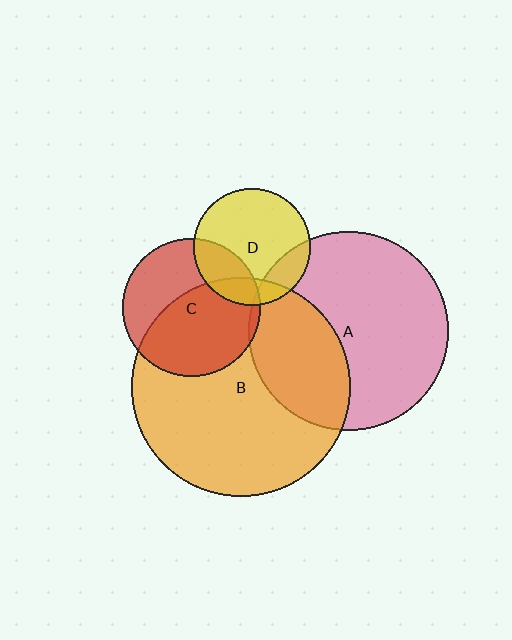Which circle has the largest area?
Circle B (orange).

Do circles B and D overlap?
Yes.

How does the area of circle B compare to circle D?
Approximately 3.5 times.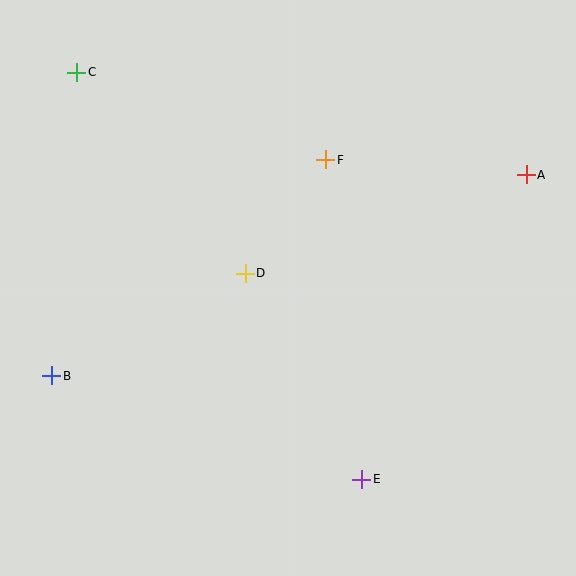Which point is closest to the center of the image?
Point D at (245, 273) is closest to the center.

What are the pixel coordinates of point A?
Point A is at (526, 175).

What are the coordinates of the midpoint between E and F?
The midpoint between E and F is at (344, 320).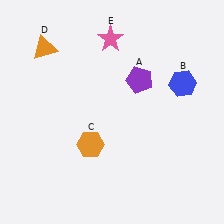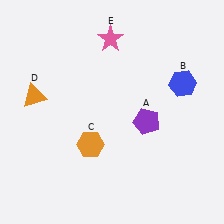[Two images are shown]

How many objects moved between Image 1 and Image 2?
2 objects moved between the two images.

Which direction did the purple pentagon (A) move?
The purple pentagon (A) moved down.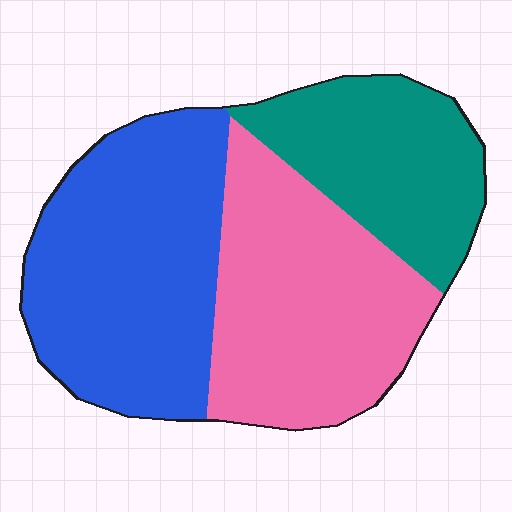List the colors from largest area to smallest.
From largest to smallest: blue, pink, teal.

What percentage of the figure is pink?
Pink takes up about three eighths (3/8) of the figure.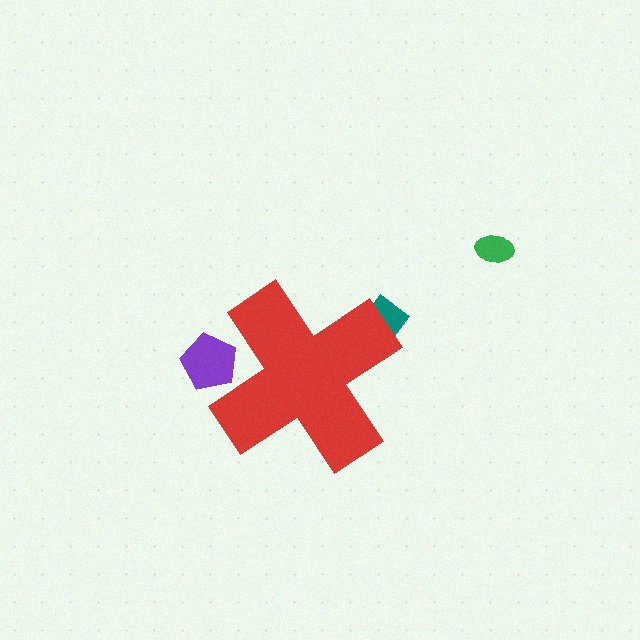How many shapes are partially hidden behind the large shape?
2 shapes are partially hidden.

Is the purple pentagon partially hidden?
Yes, the purple pentagon is partially hidden behind the red cross.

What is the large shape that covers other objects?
A red cross.